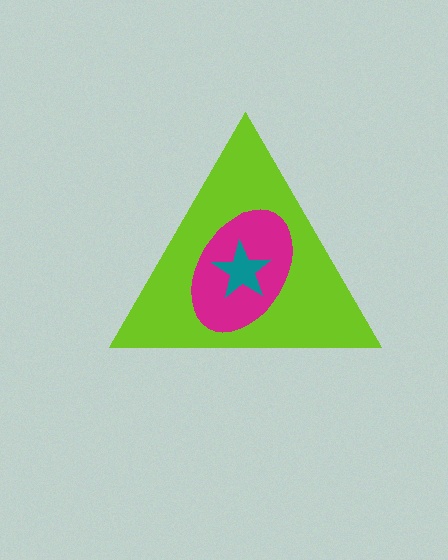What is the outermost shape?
The lime triangle.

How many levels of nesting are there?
3.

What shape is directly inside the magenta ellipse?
The teal star.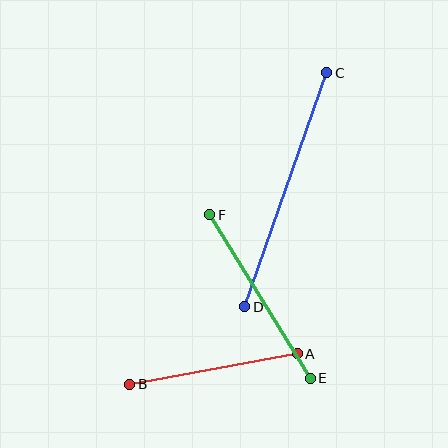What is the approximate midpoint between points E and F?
The midpoint is at approximately (260, 297) pixels.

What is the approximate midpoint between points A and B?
The midpoint is at approximately (214, 369) pixels.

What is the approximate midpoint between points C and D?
The midpoint is at approximately (286, 190) pixels.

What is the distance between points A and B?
The distance is approximately 170 pixels.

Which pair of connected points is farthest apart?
Points C and D are farthest apart.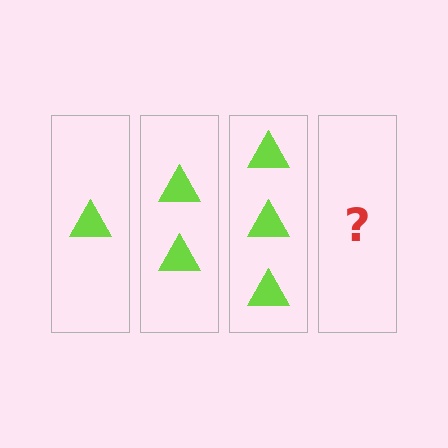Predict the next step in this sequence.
The next step is 4 triangles.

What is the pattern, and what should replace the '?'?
The pattern is that each step adds one more triangle. The '?' should be 4 triangles.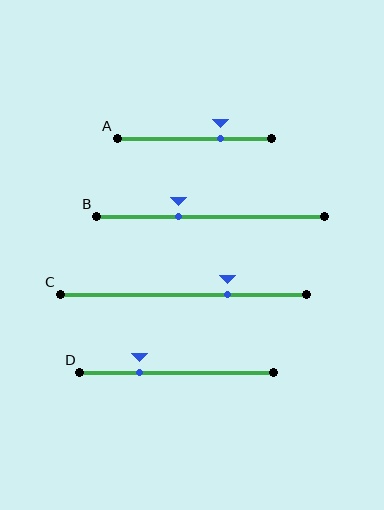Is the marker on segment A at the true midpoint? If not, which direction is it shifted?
No, the marker on segment A is shifted to the right by about 17% of the segment length.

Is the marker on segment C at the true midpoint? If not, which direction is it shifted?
No, the marker on segment C is shifted to the right by about 18% of the segment length.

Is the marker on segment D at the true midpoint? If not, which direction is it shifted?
No, the marker on segment D is shifted to the left by about 19% of the segment length.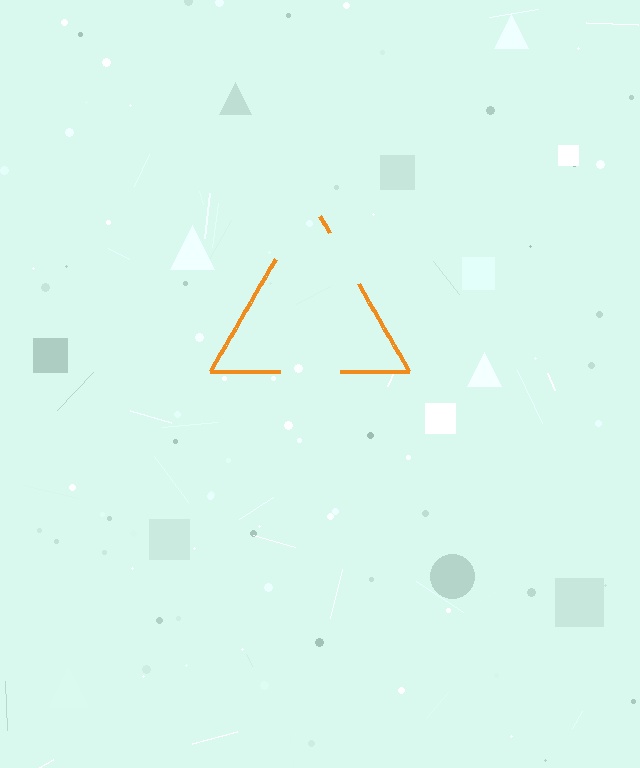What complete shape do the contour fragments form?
The contour fragments form a triangle.